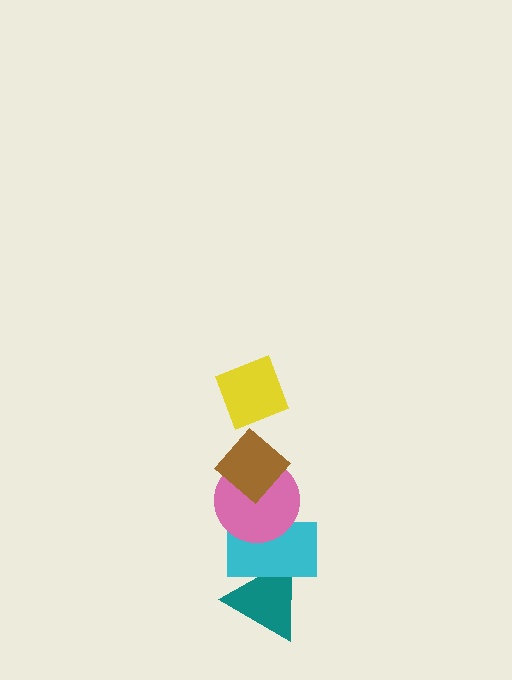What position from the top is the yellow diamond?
The yellow diamond is 1st from the top.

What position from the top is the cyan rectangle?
The cyan rectangle is 4th from the top.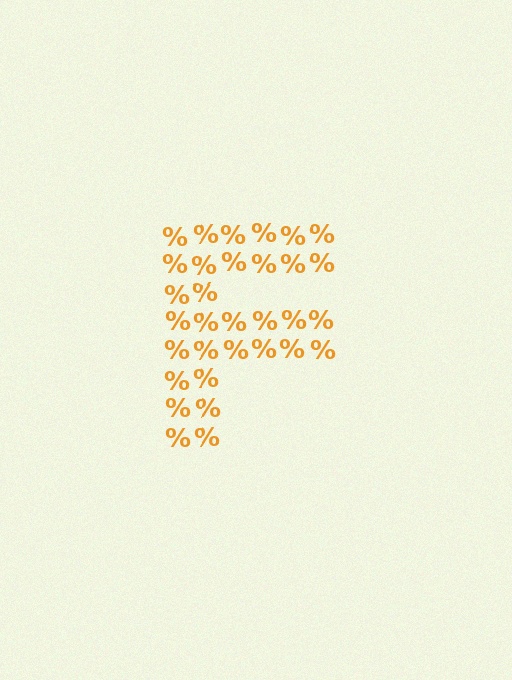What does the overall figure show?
The overall figure shows the letter F.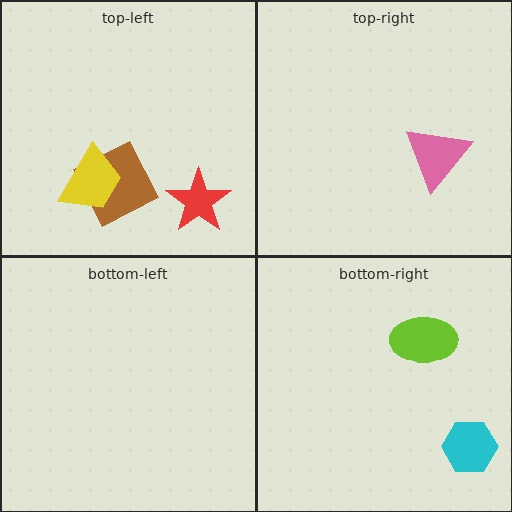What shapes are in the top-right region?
The pink triangle.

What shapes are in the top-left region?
The brown square, the yellow trapezoid, the red star.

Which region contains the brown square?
The top-left region.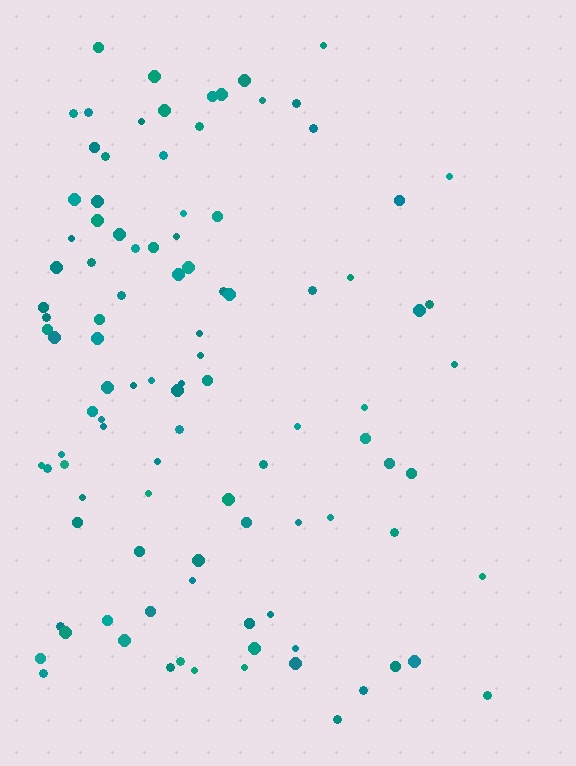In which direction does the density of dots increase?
From right to left, with the left side densest.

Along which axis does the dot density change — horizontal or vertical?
Horizontal.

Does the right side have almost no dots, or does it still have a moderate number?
Still a moderate number, just noticeably fewer than the left.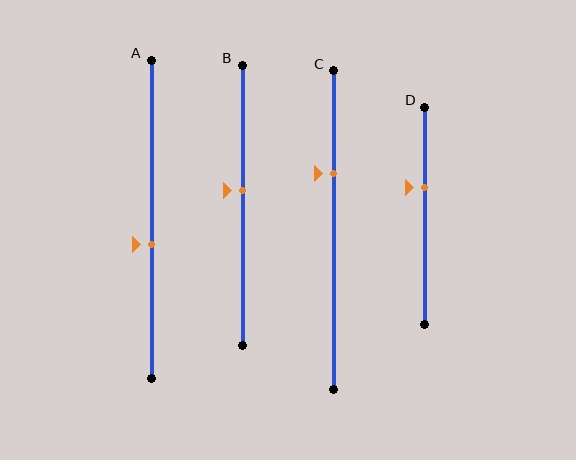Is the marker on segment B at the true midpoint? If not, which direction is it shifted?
No, the marker on segment B is shifted upward by about 5% of the segment length.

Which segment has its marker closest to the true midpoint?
Segment B has its marker closest to the true midpoint.